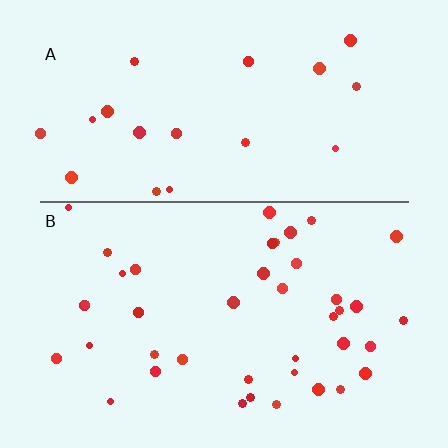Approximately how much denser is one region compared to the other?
Approximately 2.0× — region B over region A.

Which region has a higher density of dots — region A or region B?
B (the bottom).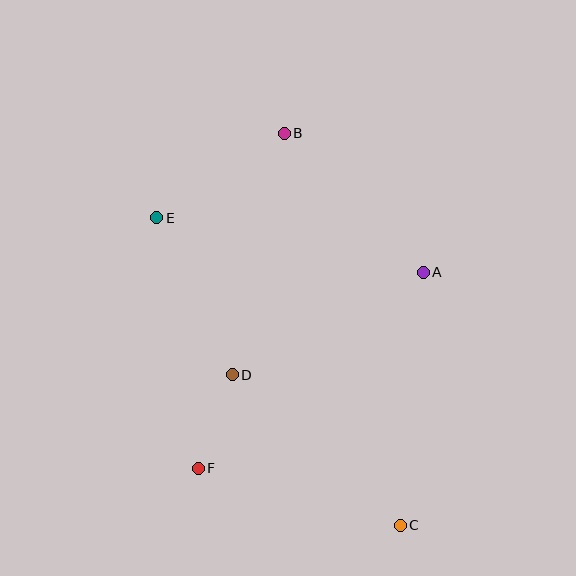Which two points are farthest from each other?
Points B and C are farthest from each other.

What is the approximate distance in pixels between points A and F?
The distance between A and F is approximately 298 pixels.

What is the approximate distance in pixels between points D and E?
The distance between D and E is approximately 174 pixels.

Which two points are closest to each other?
Points D and F are closest to each other.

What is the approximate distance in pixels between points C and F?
The distance between C and F is approximately 210 pixels.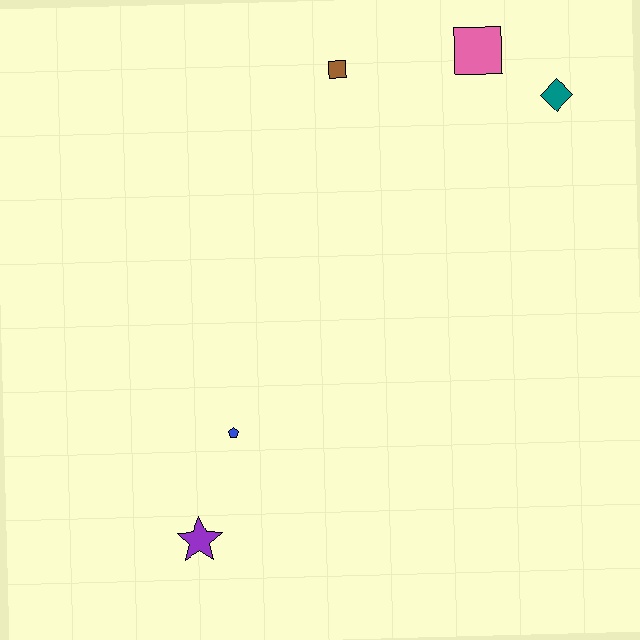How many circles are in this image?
There are no circles.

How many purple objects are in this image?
There is 1 purple object.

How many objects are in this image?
There are 5 objects.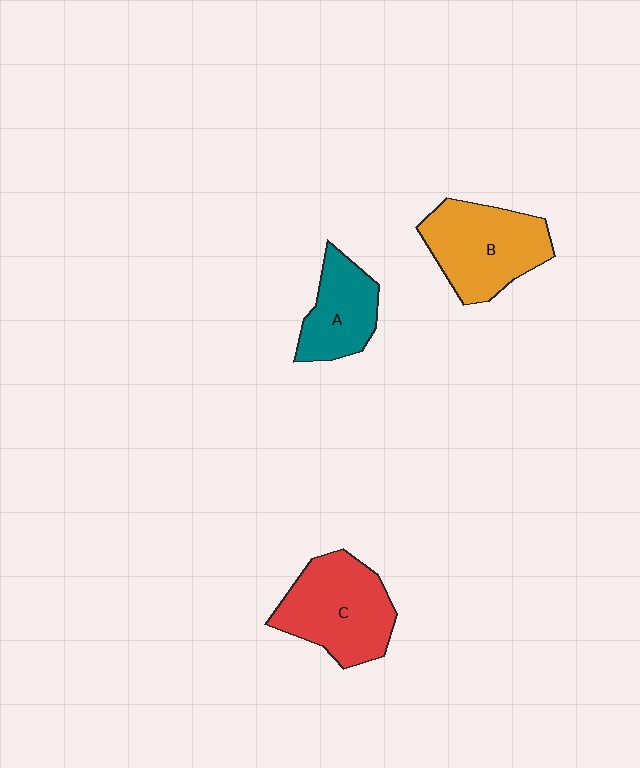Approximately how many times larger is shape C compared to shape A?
Approximately 1.5 times.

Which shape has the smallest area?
Shape A (teal).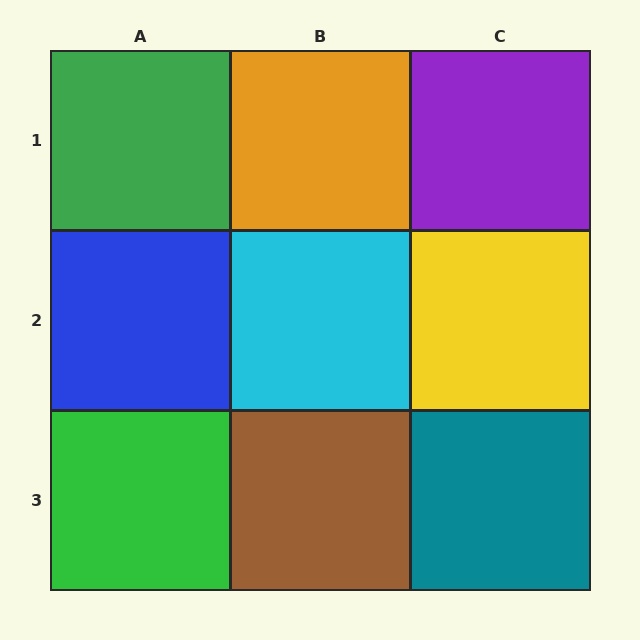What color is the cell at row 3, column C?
Teal.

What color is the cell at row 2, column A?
Blue.